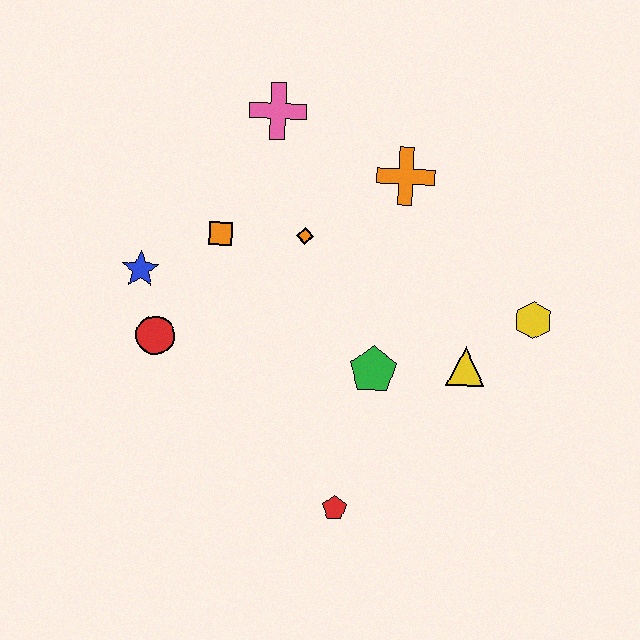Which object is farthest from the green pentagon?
The pink cross is farthest from the green pentagon.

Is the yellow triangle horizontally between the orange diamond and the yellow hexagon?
Yes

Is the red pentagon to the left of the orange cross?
Yes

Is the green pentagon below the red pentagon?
No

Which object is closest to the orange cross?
The orange diamond is closest to the orange cross.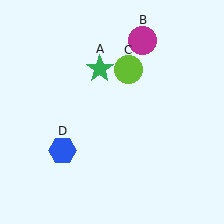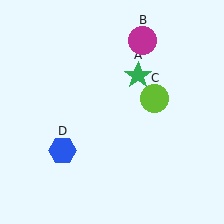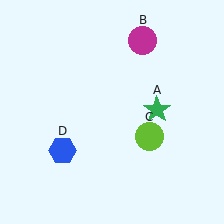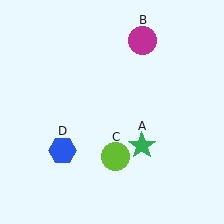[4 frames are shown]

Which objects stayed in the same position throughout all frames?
Magenta circle (object B) and blue hexagon (object D) remained stationary.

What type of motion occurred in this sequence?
The green star (object A), lime circle (object C) rotated clockwise around the center of the scene.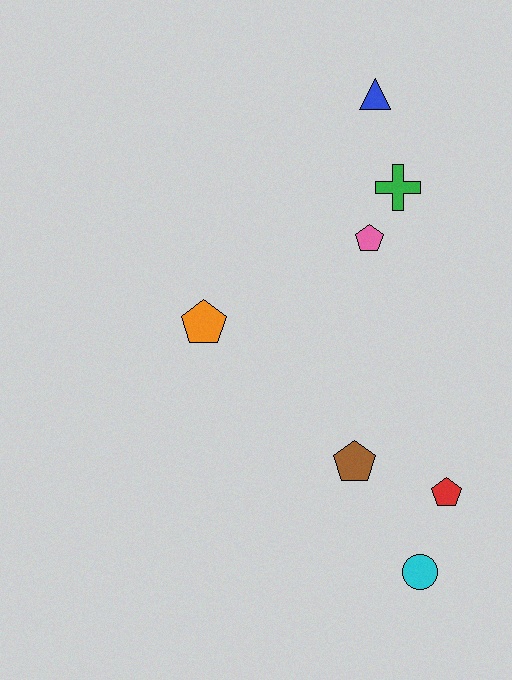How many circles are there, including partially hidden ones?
There is 1 circle.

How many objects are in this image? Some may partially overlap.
There are 7 objects.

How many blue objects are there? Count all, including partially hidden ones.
There is 1 blue object.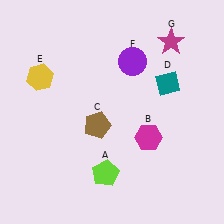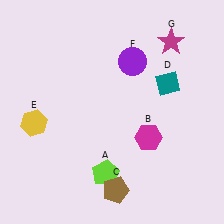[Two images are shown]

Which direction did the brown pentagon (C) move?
The brown pentagon (C) moved down.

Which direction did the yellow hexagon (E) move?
The yellow hexagon (E) moved down.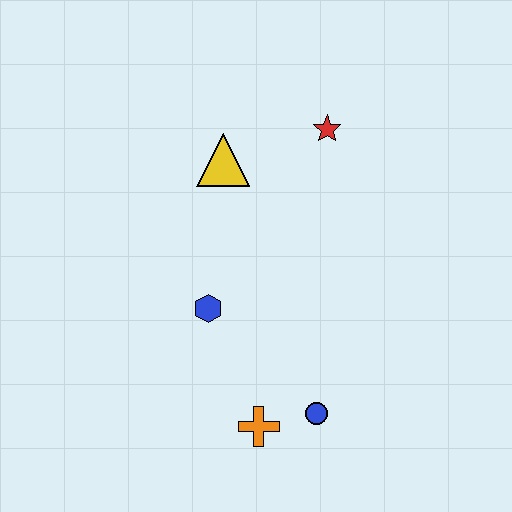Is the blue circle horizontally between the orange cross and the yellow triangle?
No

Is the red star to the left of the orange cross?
No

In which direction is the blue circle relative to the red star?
The blue circle is below the red star.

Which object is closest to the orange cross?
The blue circle is closest to the orange cross.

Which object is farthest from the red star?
The orange cross is farthest from the red star.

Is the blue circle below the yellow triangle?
Yes